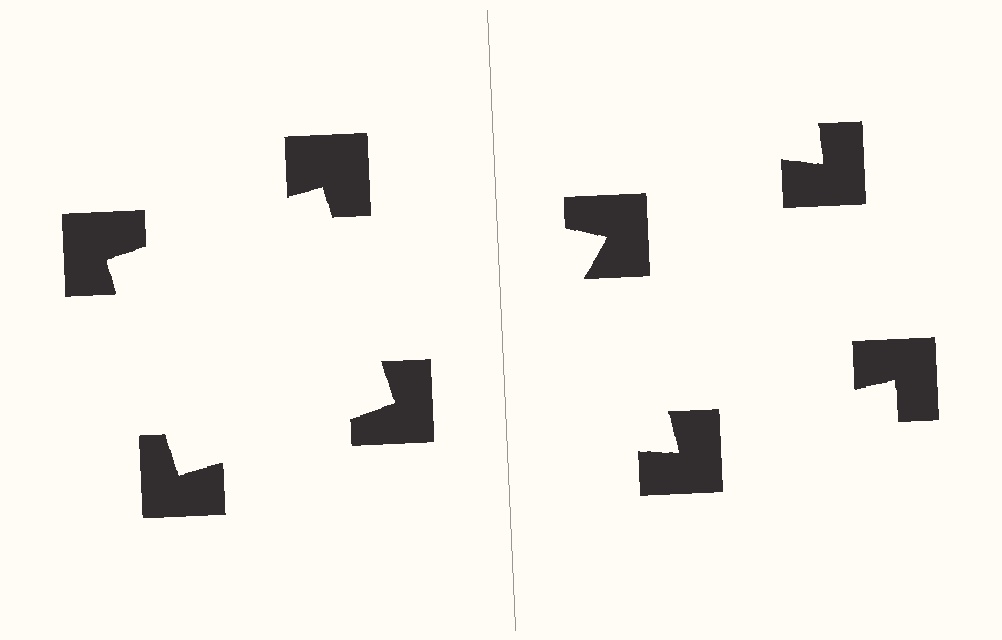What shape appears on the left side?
An illusory square.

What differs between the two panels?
The notched squares are positioned identically on both sides; only the wedge orientations differ. On the left they align to a square; on the right they are misaligned.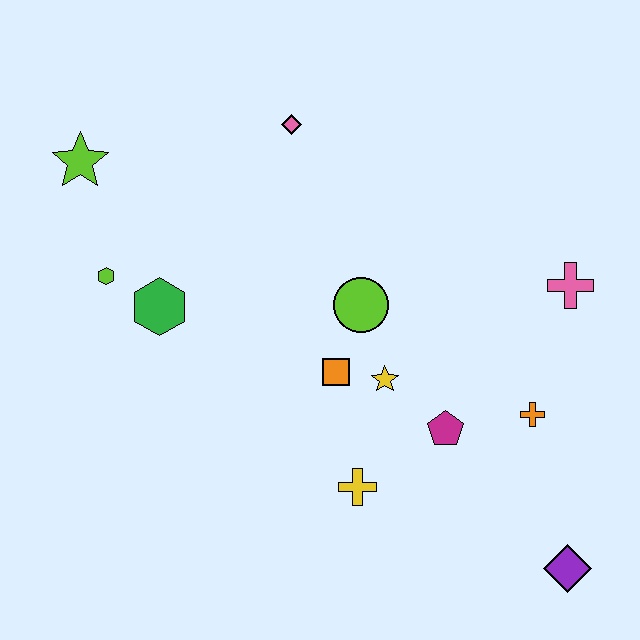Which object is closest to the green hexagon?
The lime hexagon is closest to the green hexagon.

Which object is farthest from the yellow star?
The lime star is farthest from the yellow star.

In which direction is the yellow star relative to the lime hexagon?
The yellow star is to the right of the lime hexagon.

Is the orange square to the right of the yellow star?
No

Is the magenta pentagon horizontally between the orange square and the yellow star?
No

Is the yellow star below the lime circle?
Yes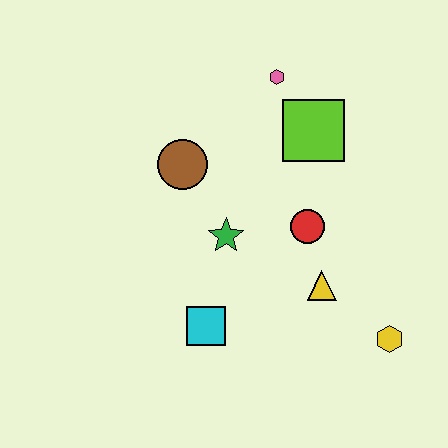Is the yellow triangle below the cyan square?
No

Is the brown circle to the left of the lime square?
Yes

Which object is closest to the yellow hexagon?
The yellow triangle is closest to the yellow hexagon.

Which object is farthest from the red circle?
The pink hexagon is farthest from the red circle.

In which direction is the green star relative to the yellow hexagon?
The green star is to the left of the yellow hexagon.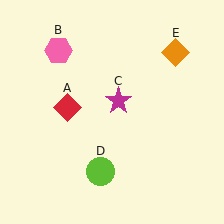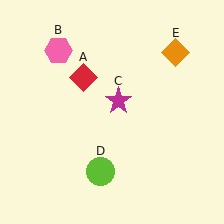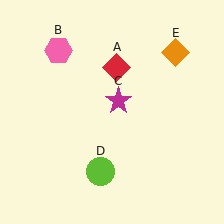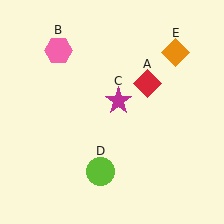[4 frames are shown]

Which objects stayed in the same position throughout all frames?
Pink hexagon (object B) and magenta star (object C) and lime circle (object D) and orange diamond (object E) remained stationary.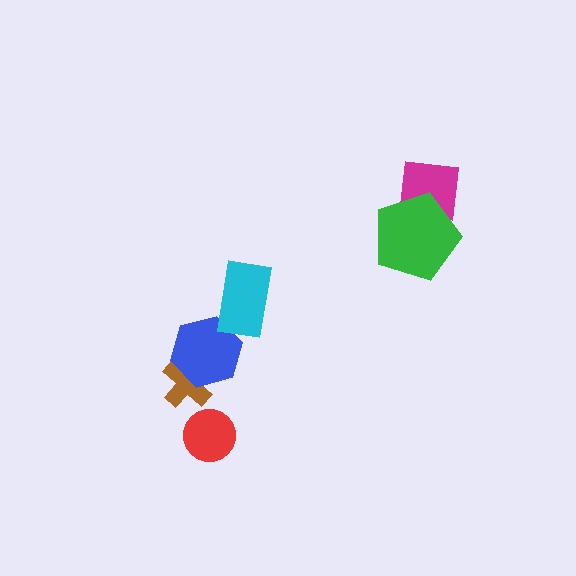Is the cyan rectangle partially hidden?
No, no other shape covers it.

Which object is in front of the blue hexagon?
The cyan rectangle is in front of the blue hexagon.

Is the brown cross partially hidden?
Yes, it is partially covered by another shape.